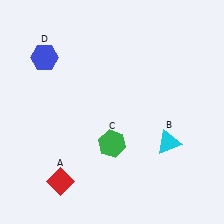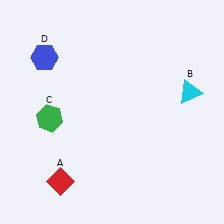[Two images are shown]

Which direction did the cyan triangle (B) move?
The cyan triangle (B) moved up.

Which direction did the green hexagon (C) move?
The green hexagon (C) moved left.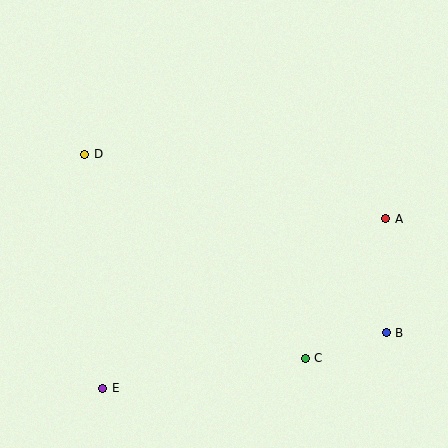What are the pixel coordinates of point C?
Point C is at (305, 358).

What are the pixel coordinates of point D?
Point D is at (85, 154).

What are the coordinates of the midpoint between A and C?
The midpoint between A and C is at (346, 289).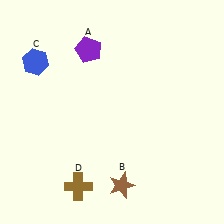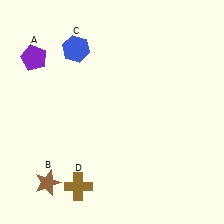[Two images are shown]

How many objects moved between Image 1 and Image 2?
3 objects moved between the two images.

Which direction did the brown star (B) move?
The brown star (B) moved left.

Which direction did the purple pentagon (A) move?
The purple pentagon (A) moved left.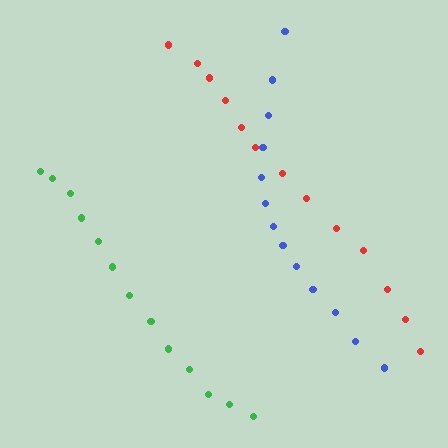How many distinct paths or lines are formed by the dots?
There are 3 distinct paths.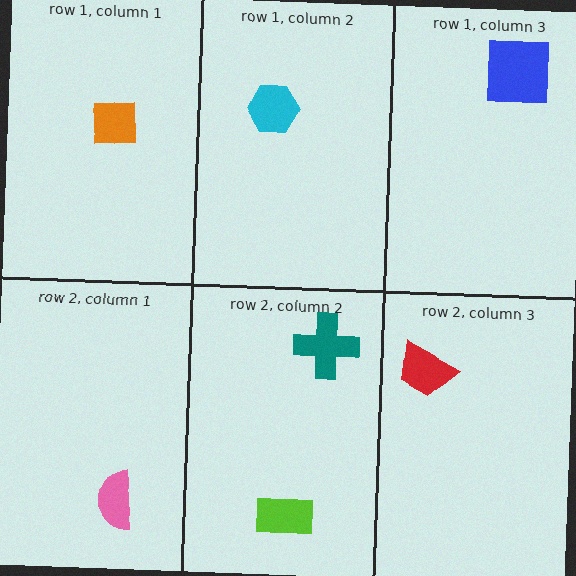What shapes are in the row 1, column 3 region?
The blue square.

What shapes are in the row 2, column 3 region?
The red trapezoid.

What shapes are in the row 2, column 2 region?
The lime rectangle, the teal cross.